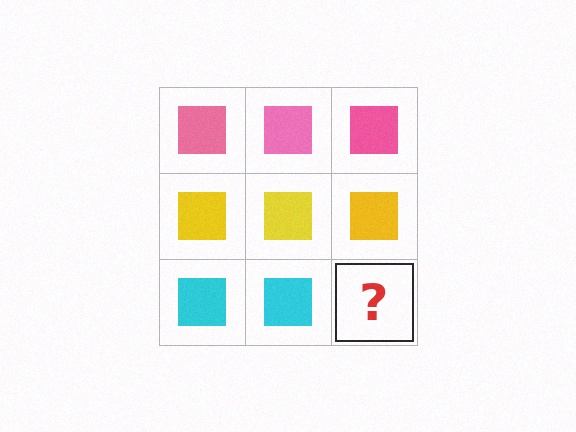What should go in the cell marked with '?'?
The missing cell should contain a cyan square.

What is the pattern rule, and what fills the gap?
The rule is that each row has a consistent color. The gap should be filled with a cyan square.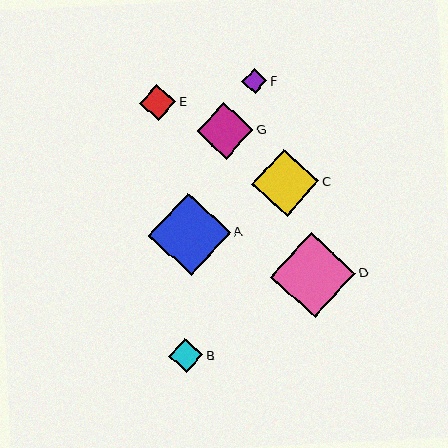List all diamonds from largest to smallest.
From largest to smallest: D, A, C, G, E, B, F.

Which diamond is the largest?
Diamond D is the largest with a size of approximately 85 pixels.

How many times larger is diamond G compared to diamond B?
Diamond G is approximately 1.7 times the size of diamond B.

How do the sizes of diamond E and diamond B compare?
Diamond E and diamond B are approximately the same size.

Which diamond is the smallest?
Diamond F is the smallest with a size of approximately 25 pixels.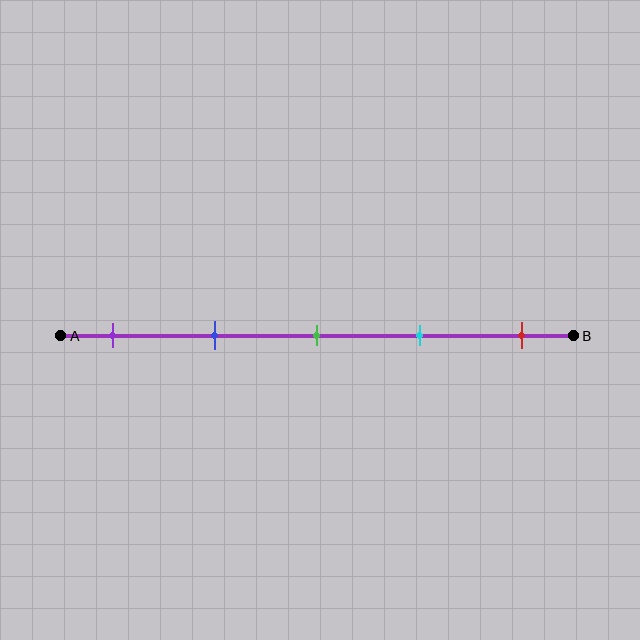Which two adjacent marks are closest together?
The green and cyan marks are the closest adjacent pair.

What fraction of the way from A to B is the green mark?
The green mark is approximately 50% (0.5) of the way from A to B.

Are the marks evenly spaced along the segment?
Yes, the marks are approximately evenly spaced.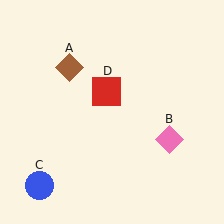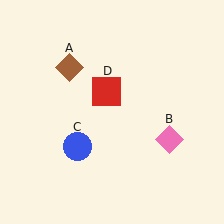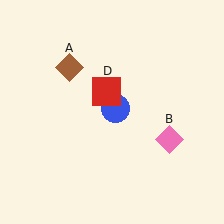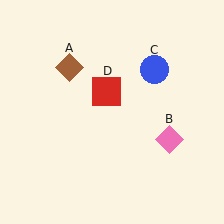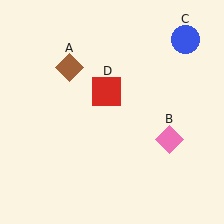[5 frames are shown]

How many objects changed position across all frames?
1 object changed position: blue circle (object C).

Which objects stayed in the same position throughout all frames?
Brown diamond (object A) and pink diamond (object B) and red square (object D) remained stationary.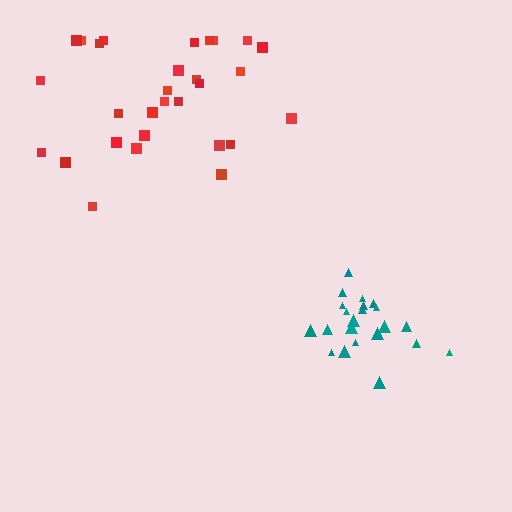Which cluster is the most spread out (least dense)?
Red.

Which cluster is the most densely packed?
Teal.